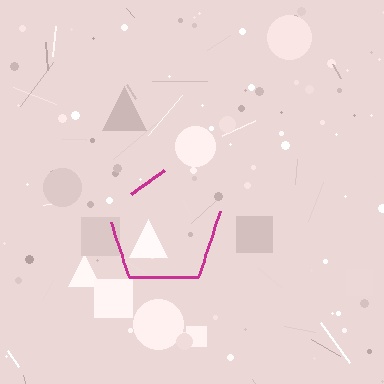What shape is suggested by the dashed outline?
The dashed outline suggests a pentagon.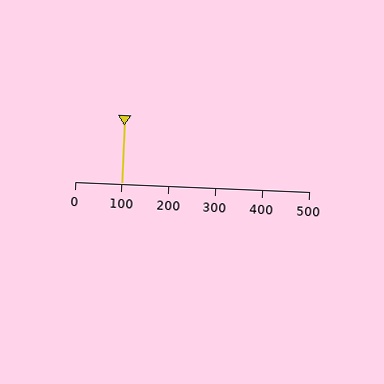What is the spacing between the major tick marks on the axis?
The major ticks are spaced 100 apart.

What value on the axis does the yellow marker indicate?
The marker indicates approximately 100.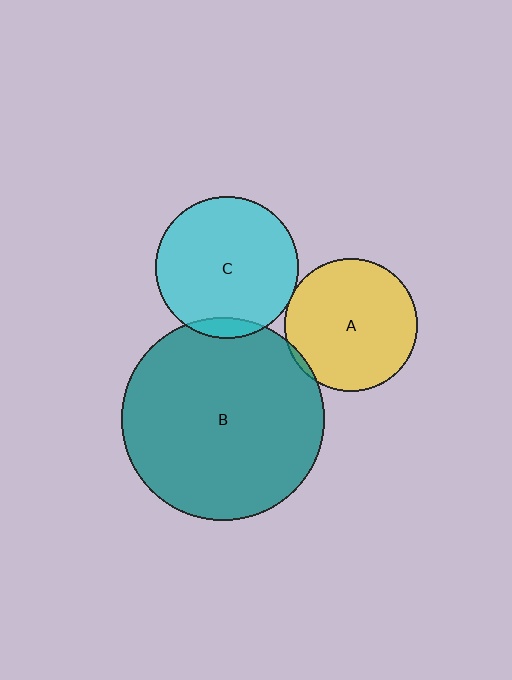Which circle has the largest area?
Circle B (teal).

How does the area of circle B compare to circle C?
Approximately 2.0 times.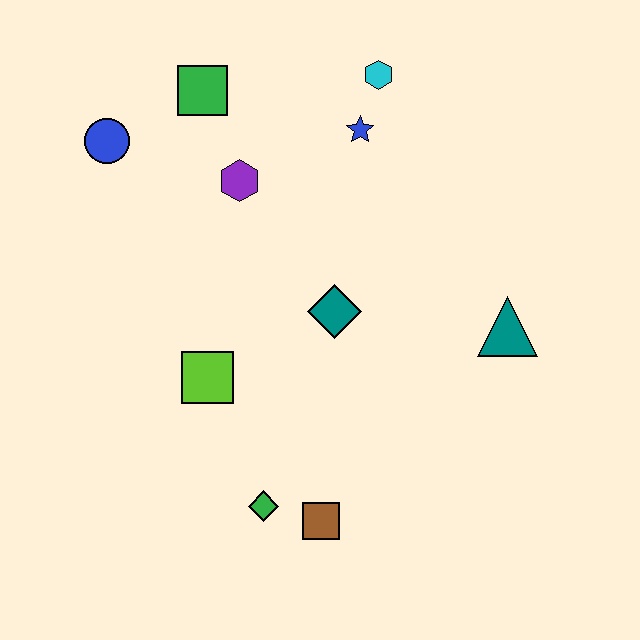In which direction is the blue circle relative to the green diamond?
The blue circle is above the green diamond.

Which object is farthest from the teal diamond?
The blue circle is farthest from the teal diamond.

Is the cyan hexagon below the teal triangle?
No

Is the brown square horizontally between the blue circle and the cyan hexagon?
Yes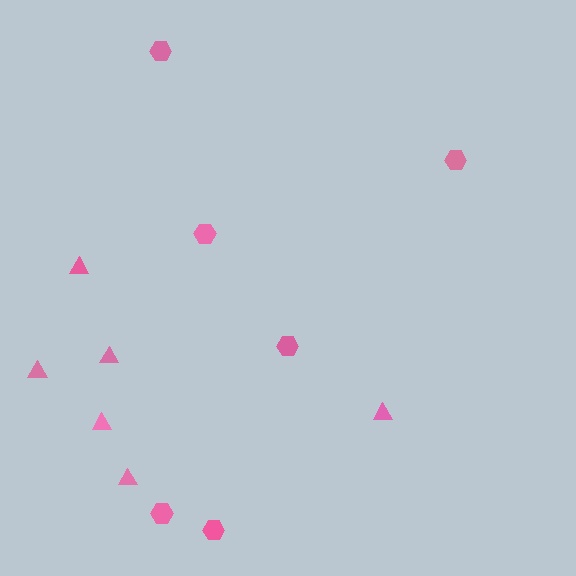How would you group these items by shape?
There are 2 groups: one group of triangles (6) and one group of hexagons (6).